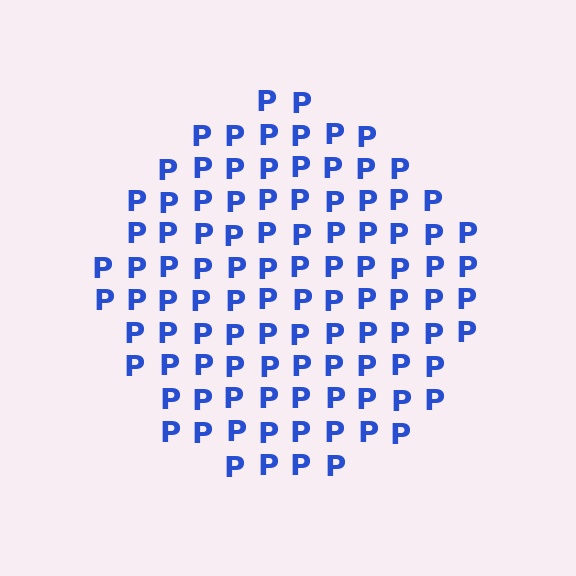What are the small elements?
The small elements are letter P's.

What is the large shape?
The large shape is a circle.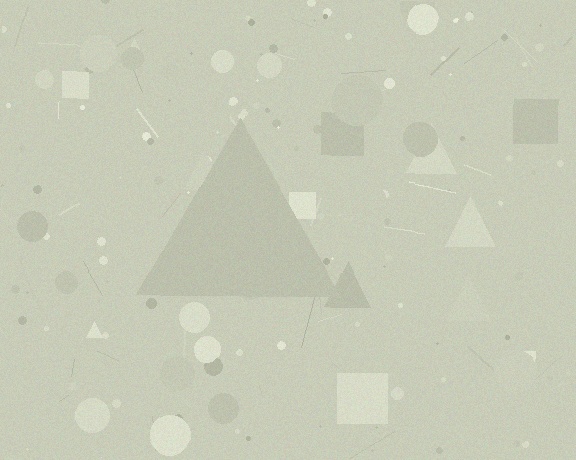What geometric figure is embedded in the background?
A triangle is embedded in the background.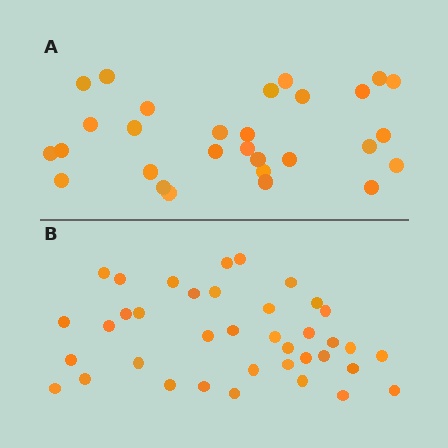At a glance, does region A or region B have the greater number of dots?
Region B (the bottom region) has more dots.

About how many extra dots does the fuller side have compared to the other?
Region B has roughly 8 or so more dots than region A.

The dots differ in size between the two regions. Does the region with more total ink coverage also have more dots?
No. Region A has more total ink coverage because its dots are larger, but region B actually contains more individual dots. Total area can be misleading — the number of items is what matters here.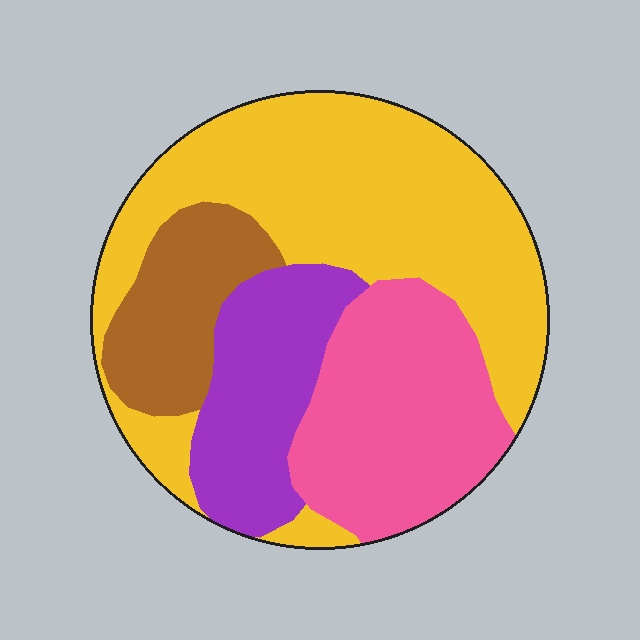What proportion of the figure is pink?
Pink covers 25% of the figure.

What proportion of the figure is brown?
Brown takes up less than a sixth of the figure.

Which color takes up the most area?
Yellow, at roughly 45%.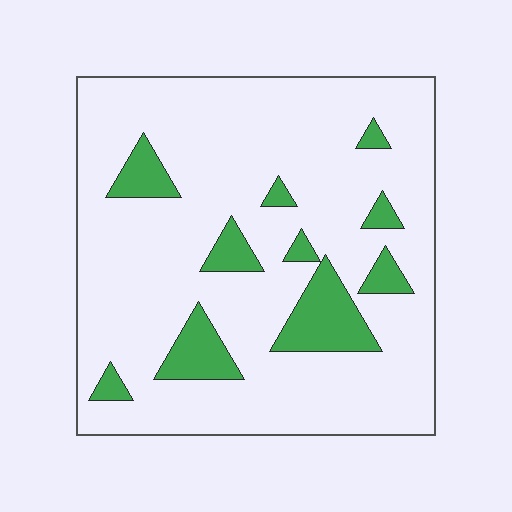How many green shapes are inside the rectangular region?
10.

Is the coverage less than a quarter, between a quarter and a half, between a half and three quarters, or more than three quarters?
Less than a quarter.